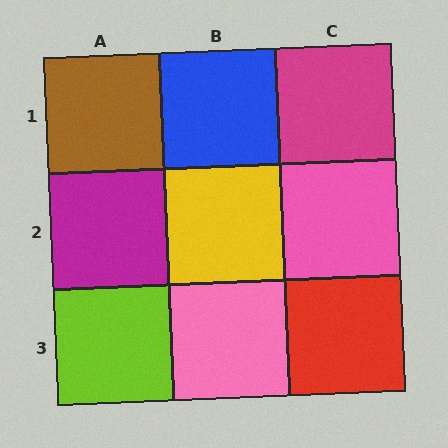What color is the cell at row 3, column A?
Lime.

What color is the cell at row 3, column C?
Red.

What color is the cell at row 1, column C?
Magenta.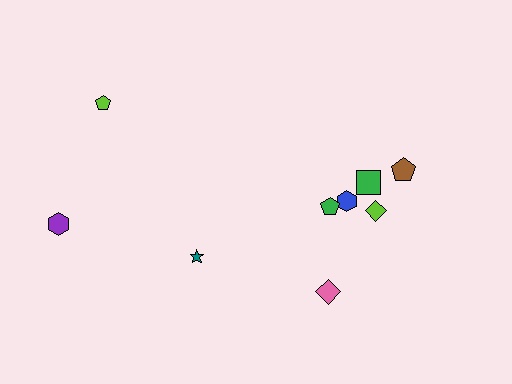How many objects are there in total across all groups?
There are 9 objects.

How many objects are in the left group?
There are 3 objects.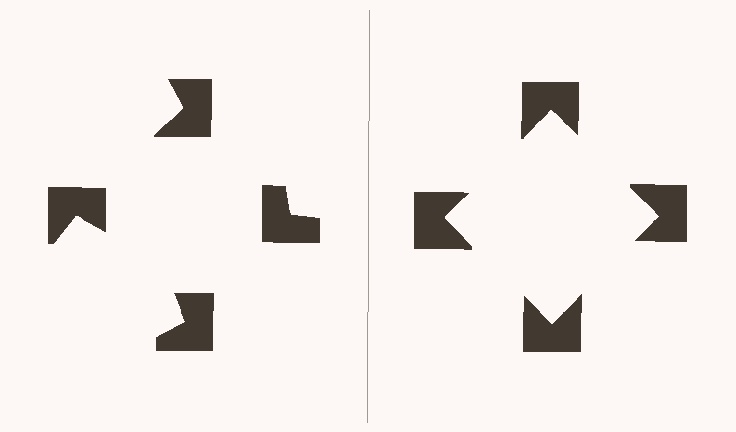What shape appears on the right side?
An illusory square.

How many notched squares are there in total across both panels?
8 — 4 on each side.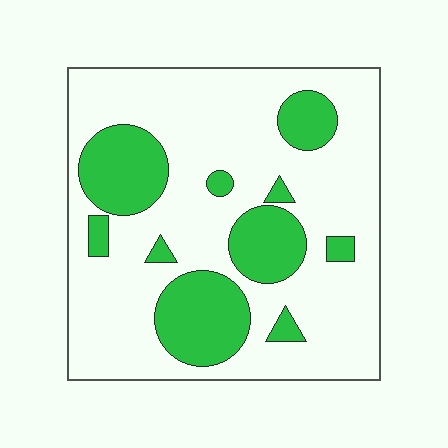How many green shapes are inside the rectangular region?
10.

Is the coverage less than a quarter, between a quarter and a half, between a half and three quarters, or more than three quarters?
Between a quarter and a half.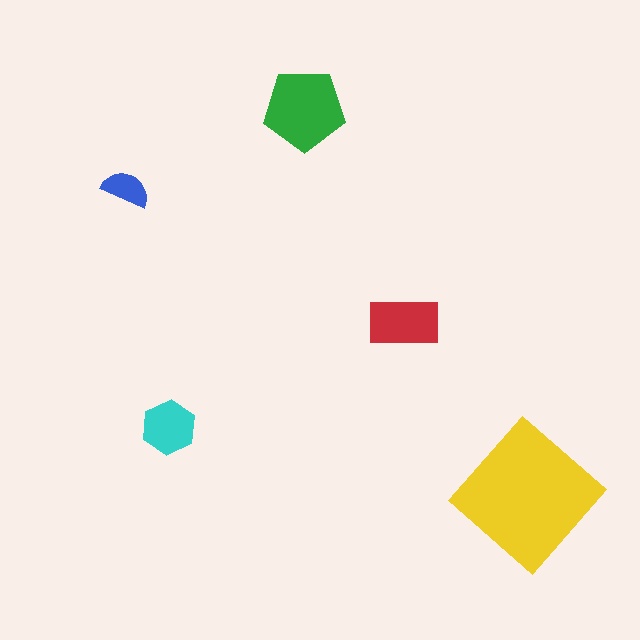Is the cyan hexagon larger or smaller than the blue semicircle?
Larger.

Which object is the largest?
The yellow diamond.